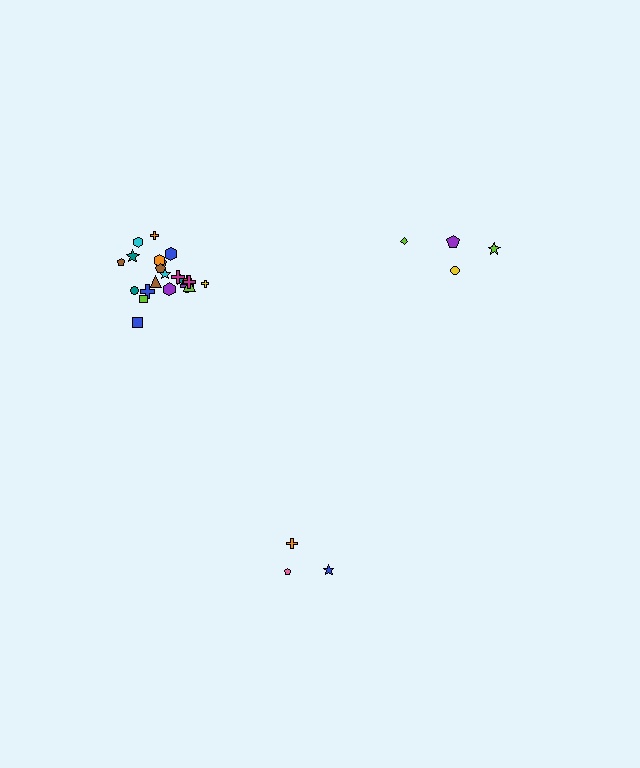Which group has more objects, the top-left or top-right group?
The top-left group.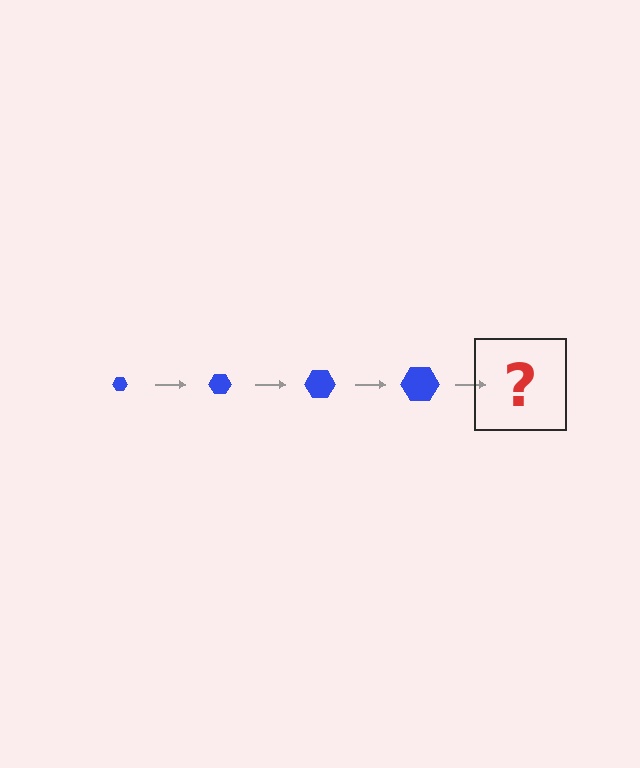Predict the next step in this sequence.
The next step is a blue hexagon, larger than the previous one.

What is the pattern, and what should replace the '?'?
The pattern is that the hexagon gets progressively larger each step. The '?' should be a blue hexagon, larger than the previous one.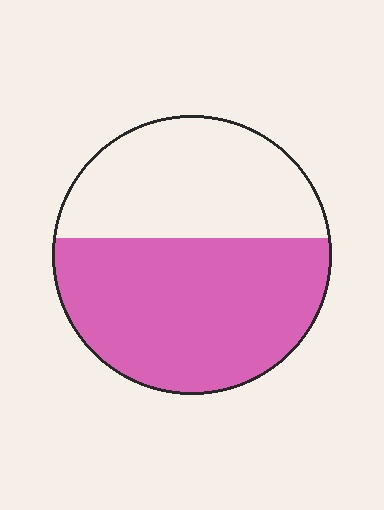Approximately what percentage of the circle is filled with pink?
Approximately 60%.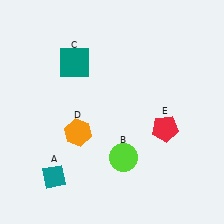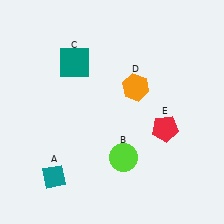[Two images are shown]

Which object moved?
The orange hexagon (D) moved right.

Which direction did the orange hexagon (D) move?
The orange hexagon (D) moved right.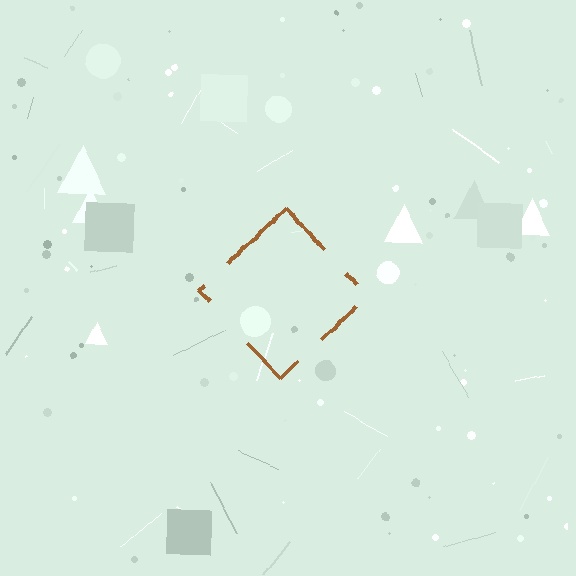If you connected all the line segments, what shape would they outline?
They would outline a diamond.